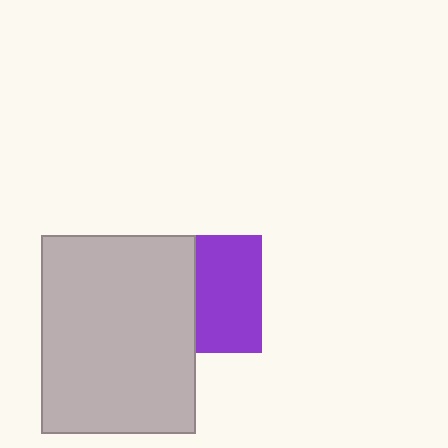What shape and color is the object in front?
The object in front is a light gray rectangle.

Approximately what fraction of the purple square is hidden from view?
Roughly 44% of the purple square is hidden behind the light gray rectangle.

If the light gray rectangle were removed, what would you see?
You would see the complete purple square.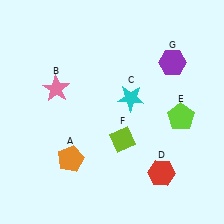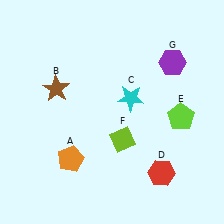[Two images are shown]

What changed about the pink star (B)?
In Image 1, B is pink. In Image 2, it changed to brown.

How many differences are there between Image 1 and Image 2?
There is 1 difference between the two images.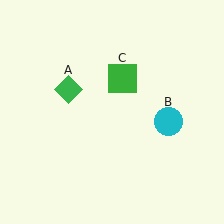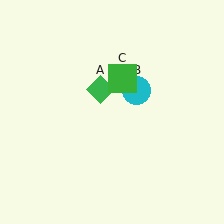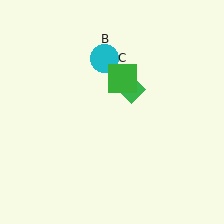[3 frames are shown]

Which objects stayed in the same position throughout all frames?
Green square (object C) remained stationary.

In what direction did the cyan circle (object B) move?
The cyan circle (object B) moved up and to the left.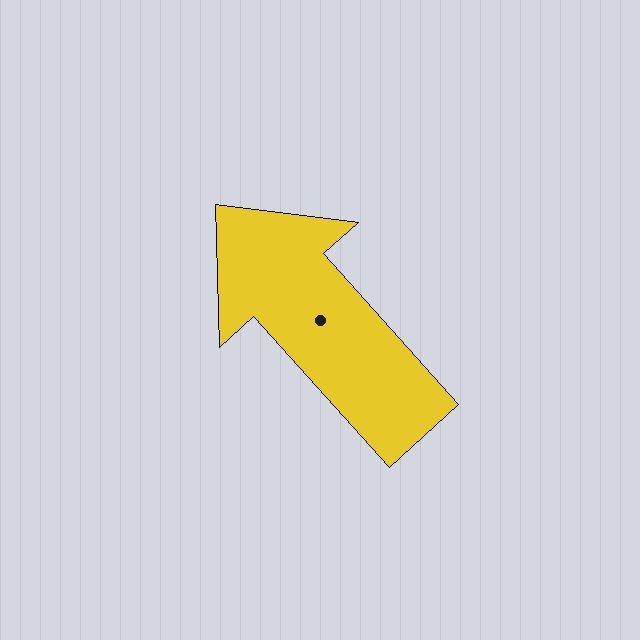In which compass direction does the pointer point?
Northwest.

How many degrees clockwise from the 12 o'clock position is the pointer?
Approximately 318 degrees.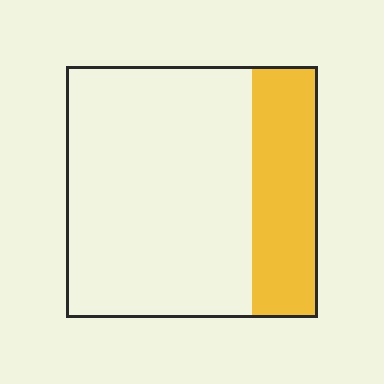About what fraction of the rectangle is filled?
About one quarter (1/4).